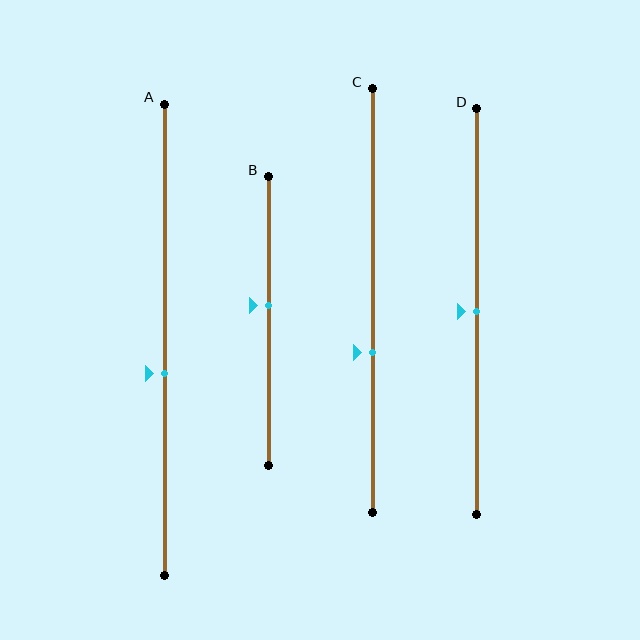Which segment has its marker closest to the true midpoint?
Segment D has its marker closest to the true midpoint.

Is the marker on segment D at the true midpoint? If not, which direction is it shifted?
Yes, the marker on segment D is at the true midpoint.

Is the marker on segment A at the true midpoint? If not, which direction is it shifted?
No, the marker on segment A is shifted downward by about 7% of the segment length.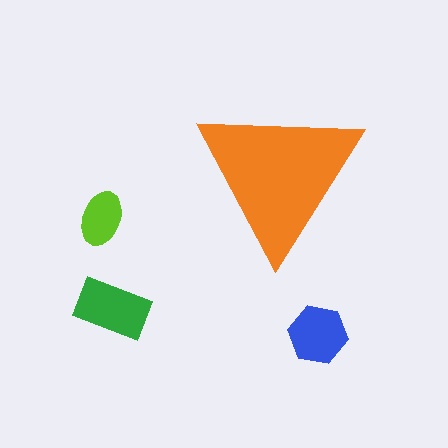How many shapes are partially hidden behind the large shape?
0 shapes are partially hidden.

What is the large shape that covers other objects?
An orange triangle.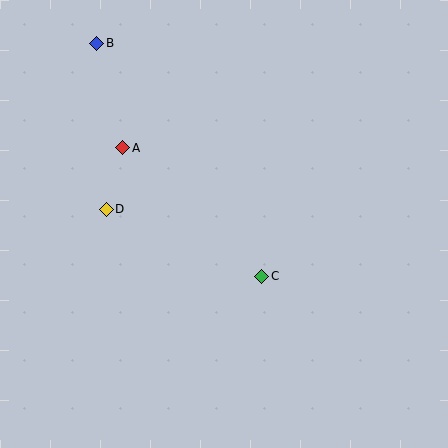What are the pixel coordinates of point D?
Point D is at (106, 209).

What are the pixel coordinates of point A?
Point A is at (123, 148).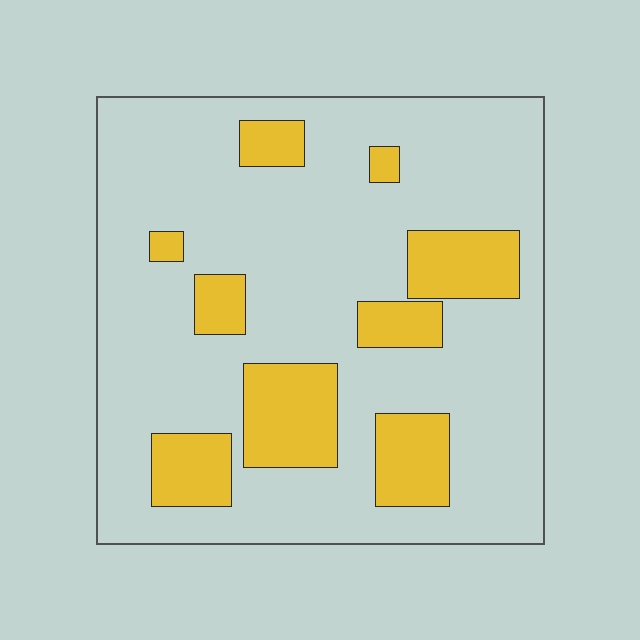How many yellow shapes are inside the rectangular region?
9.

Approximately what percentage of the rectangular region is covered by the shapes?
Approximately 20%.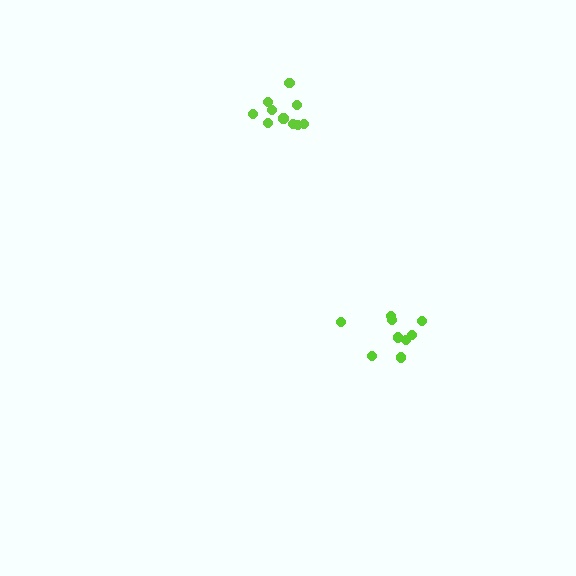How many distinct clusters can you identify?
There are 2 distinct clusters.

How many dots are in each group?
Group 1: 9 dots, Group 2: 10 dots (19 total).